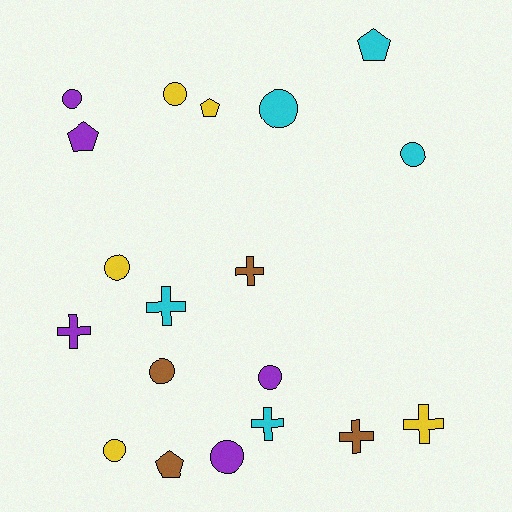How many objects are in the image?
There are 19 objects.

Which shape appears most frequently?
Circle, with 9 objects.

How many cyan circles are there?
There are 2 cyan circles.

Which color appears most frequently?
Purple, with 5 objects.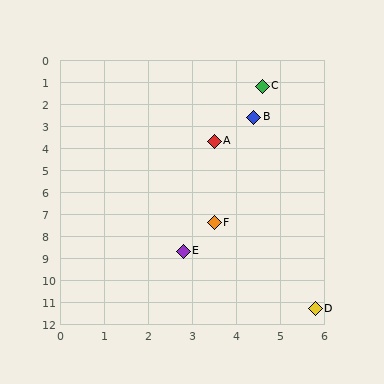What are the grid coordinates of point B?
Point B is at approximately (4.4, 2.6).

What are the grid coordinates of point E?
Point E is at approximately (2.8, 8.7).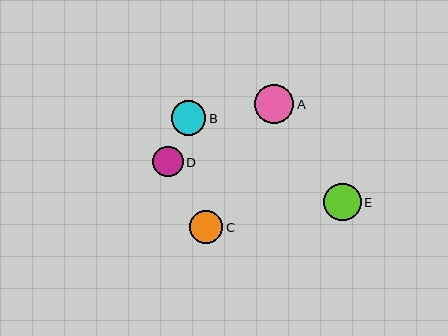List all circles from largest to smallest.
From largest to smallest: A, E, B, C, D.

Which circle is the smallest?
Circle D is the smallest with a size of approximately 30 pixels.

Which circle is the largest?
Circle A is the largest with a size of approximately 40 pixels.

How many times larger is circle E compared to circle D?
Circle E is approximately 1.2 times the size of circle D.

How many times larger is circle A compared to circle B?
Circle A is approximately 1.2 times the size of circle B.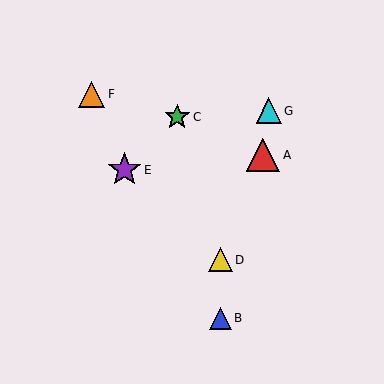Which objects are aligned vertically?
Objects B, D are aligned vertically.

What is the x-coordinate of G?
Object G is at x≈269.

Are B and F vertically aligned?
No, B is at x≈220 and F is at x≈92.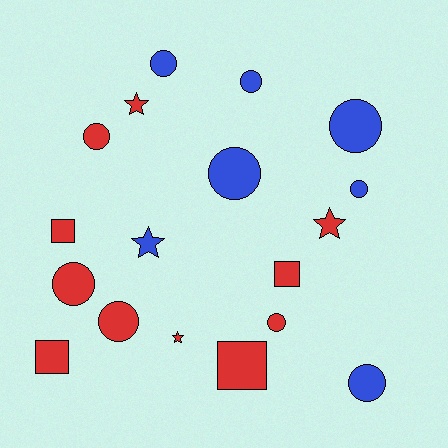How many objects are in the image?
There are 18 objects.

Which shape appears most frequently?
Circle, with 10 objects.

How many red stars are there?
There are 3 red stars.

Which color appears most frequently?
Red, with 11 objects.